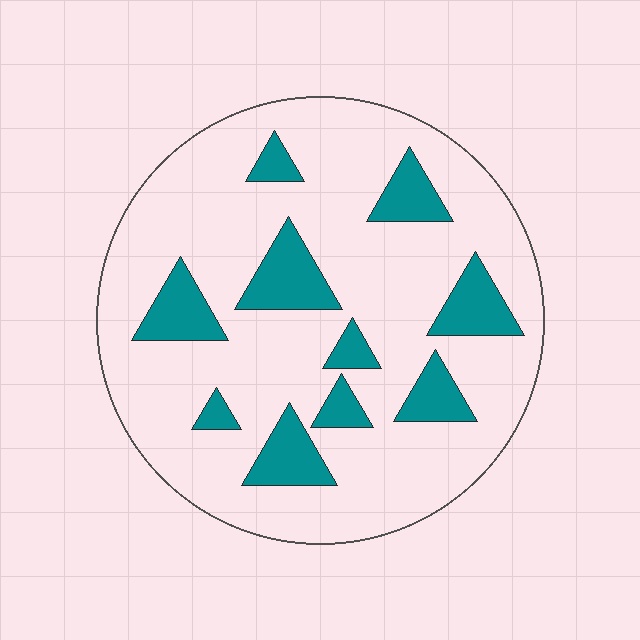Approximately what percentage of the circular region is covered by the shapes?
Approximately 20%.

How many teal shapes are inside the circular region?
10.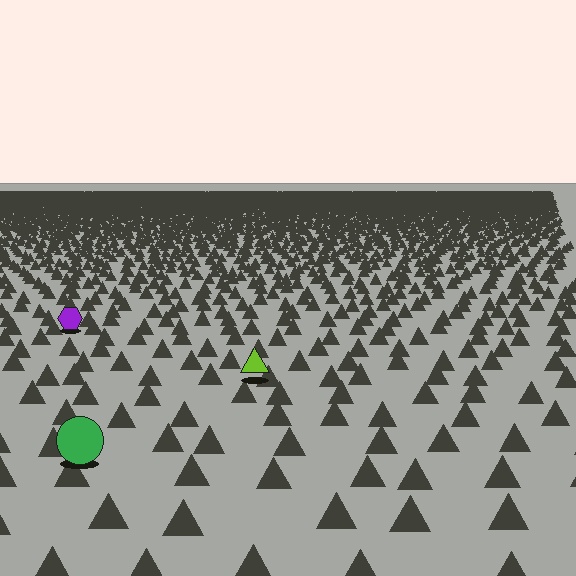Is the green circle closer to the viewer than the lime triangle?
Yes. The green circle is closer — you can tell from the texture gradient: the ground texture is coarser near it.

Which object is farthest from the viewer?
The purple hexagon is farthest from the viewer. It appears smaller and the ground texture around it is denser.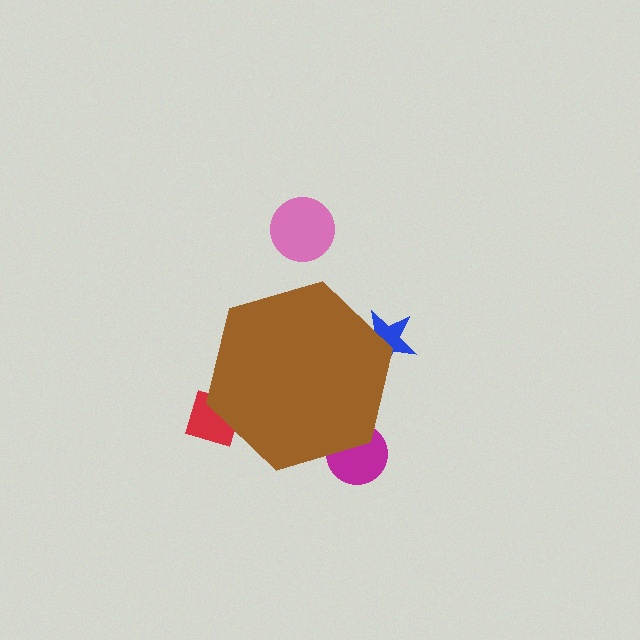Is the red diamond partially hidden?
Yes, the red diamond is partially hidden behind the brown hexagon.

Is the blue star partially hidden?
Yes, the blue star is partially hidden behind the brown hexagon.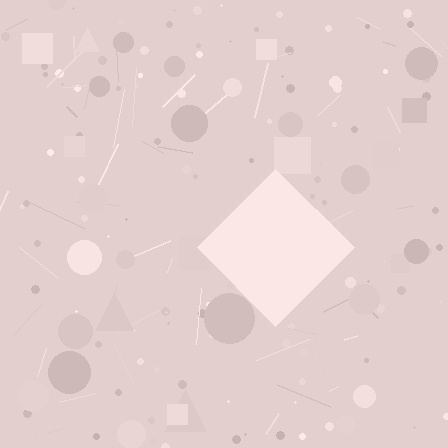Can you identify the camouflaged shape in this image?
The camouflaged shape is a diamond.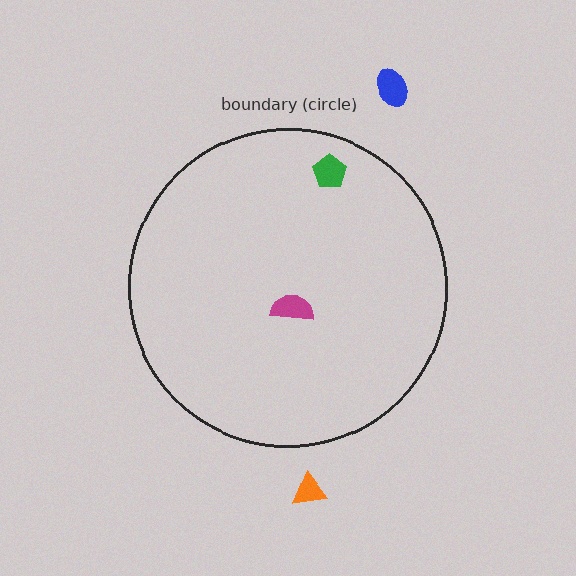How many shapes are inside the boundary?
2 inside, 2 outside.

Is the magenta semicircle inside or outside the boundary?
Inside.